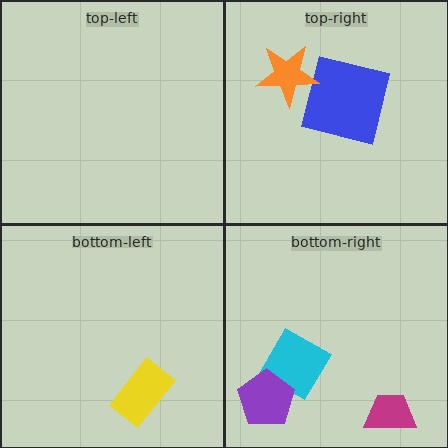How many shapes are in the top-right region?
2.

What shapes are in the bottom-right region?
The magenta trapezoid, the cyan diamond, the purple pentagon.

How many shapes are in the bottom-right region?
3.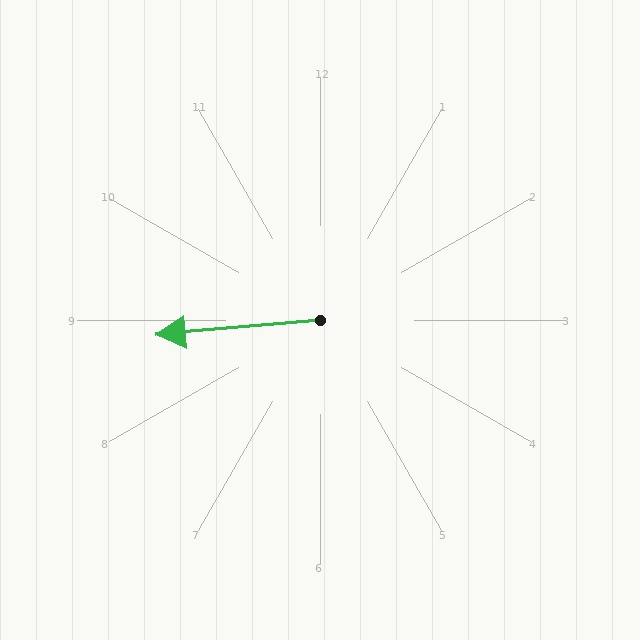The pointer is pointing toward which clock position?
Roughly 9 o'clock.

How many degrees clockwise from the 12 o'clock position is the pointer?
Approximately 265 degrees.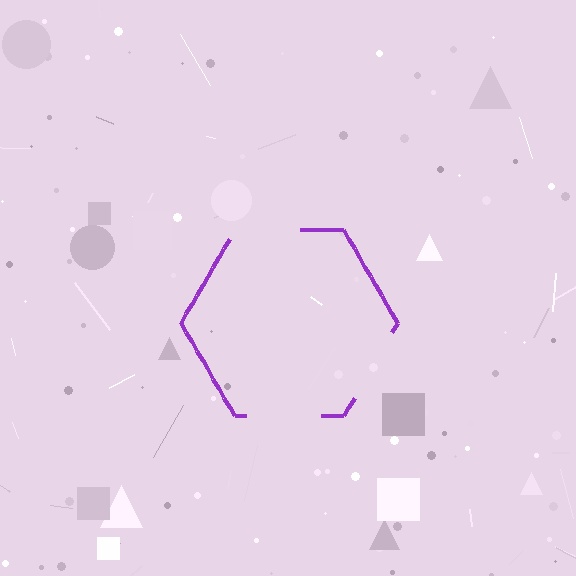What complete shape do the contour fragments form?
The contour fragments form a hexagon.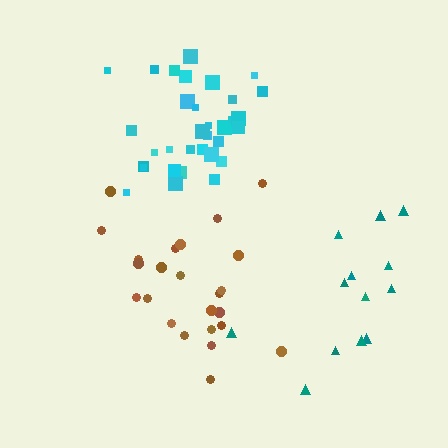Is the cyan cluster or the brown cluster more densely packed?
Cyan.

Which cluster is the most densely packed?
Cyan.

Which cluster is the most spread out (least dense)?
Teal.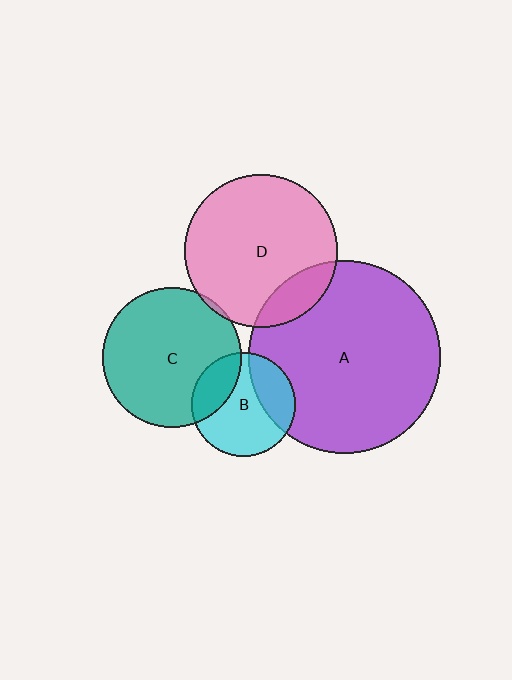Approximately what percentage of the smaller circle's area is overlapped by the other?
Approximately 25%.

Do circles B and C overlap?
Yes.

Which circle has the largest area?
Circle A (purple).